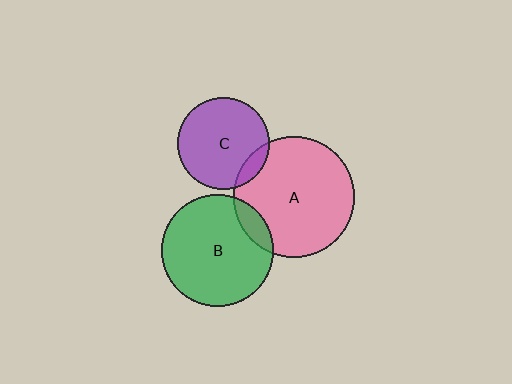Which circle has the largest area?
Circle A (pink).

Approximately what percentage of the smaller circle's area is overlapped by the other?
Approximately 10%.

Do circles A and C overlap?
Yes.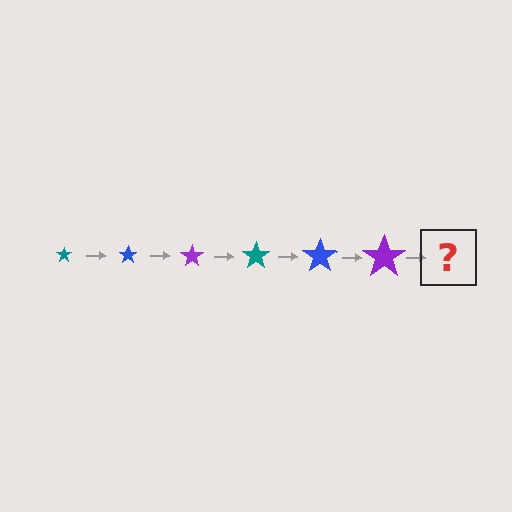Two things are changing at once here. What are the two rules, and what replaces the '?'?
The two rules are that the star grows larger each step and the color cycles through teal, blue, and purple. The '?' should be a teal star, larger than the previous one.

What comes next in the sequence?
The next element should be a teal star, larger than the previous one.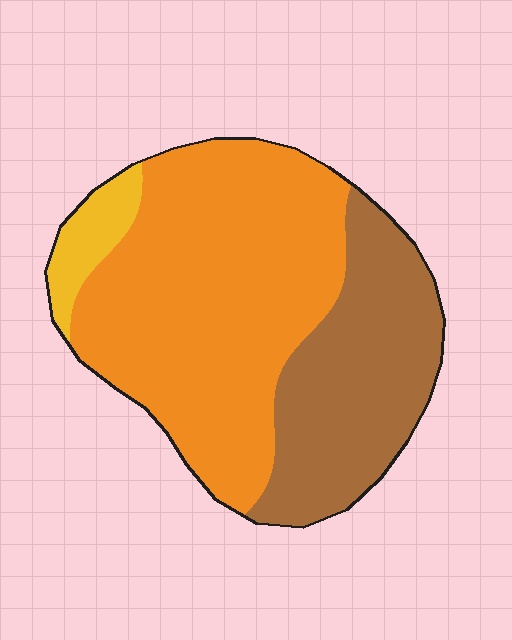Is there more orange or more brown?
Orange.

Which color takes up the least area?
Yellow, at roughly 5%.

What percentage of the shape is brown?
Brown covers around 35% of the shape.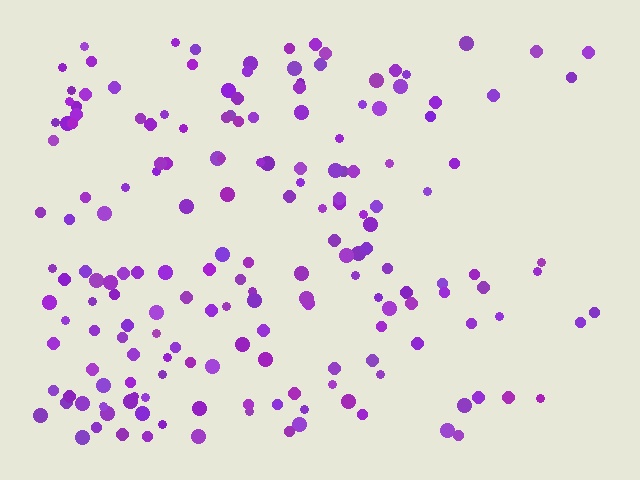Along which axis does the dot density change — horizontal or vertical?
Horizontal.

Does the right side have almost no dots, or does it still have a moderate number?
Still a moderate number, just noticeably fewer than the left.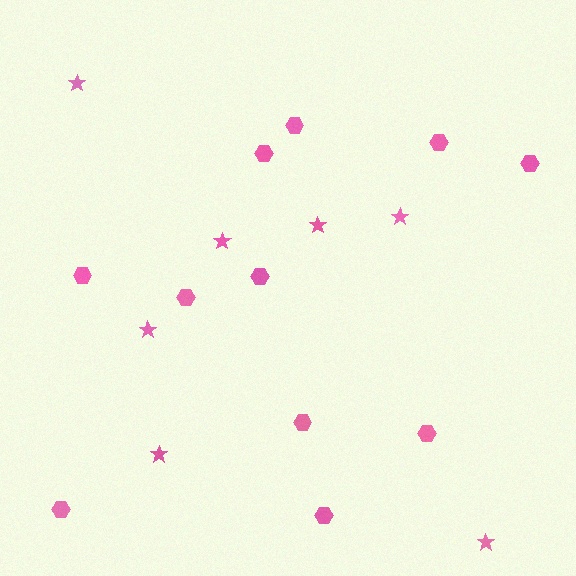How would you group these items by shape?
There are 2 groups: one group of stars (7) and one group of hexagons (11).